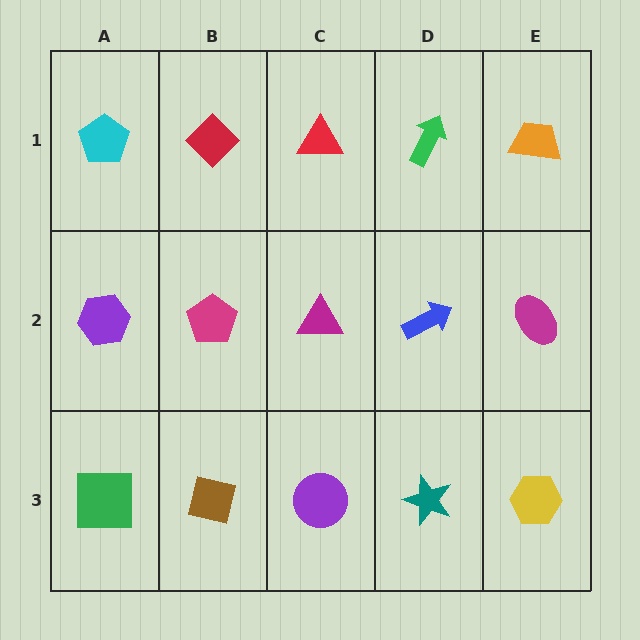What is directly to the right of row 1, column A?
A red diamond.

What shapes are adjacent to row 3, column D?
A blue arrow (row 2, column D), a purple circle (row 3, column C), a yellow hexagon (row 3, column E).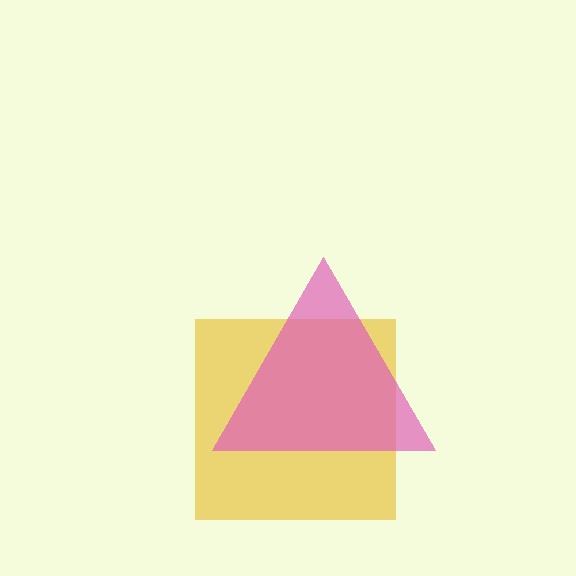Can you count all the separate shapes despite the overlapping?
Yes, there are 2 separate shapes.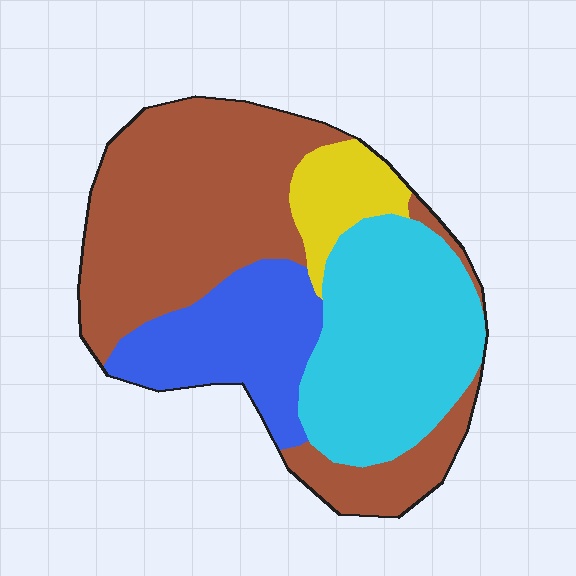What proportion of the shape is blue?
Blue takes up about one sixth (1/6) of the shape.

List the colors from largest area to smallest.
From largest to smallest: brown, cyan, blue, yellow.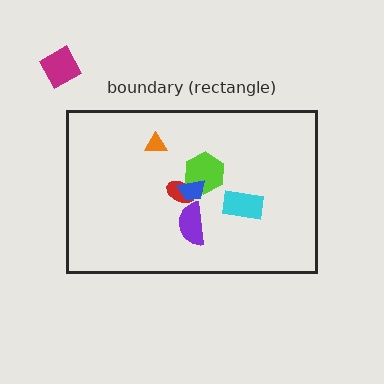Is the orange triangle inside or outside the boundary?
Inside.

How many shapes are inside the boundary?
6 inside, 1 outside.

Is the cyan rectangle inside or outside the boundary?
Inside.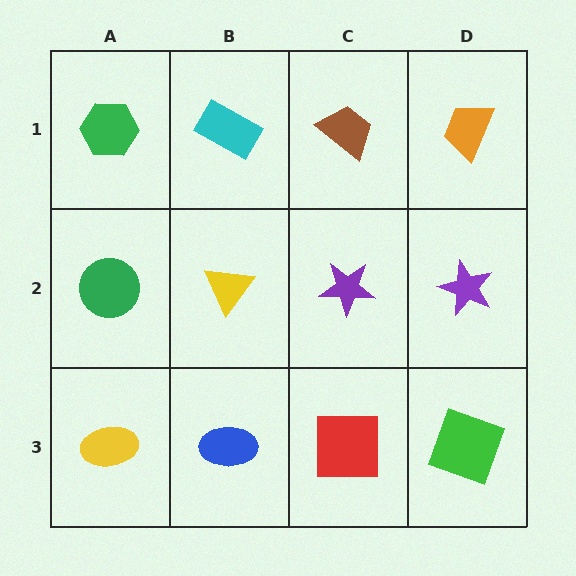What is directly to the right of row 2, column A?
A yellow triangle.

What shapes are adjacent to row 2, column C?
A brown trapezoid (row 1, column C), a red square (row 3, column C), a yellow triangle (row 2, column B), a purple star (row 2, column D).